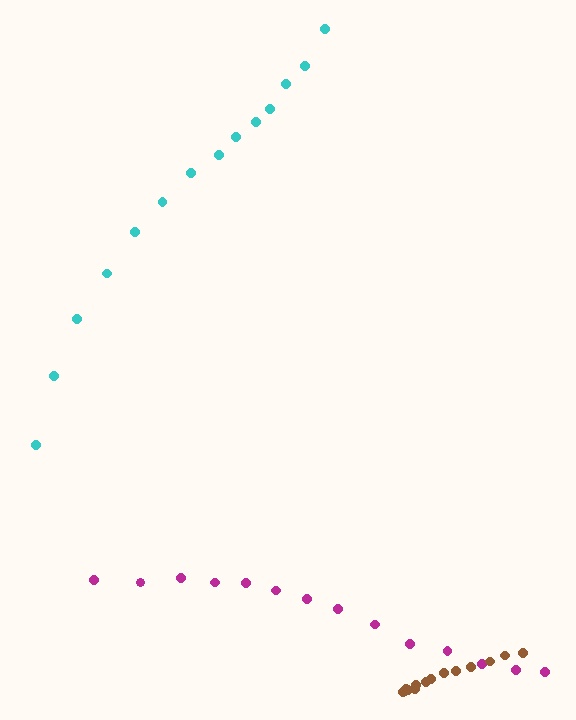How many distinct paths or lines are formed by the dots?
There are 3 distinct paths.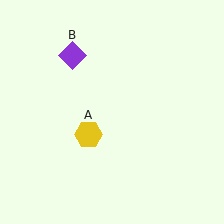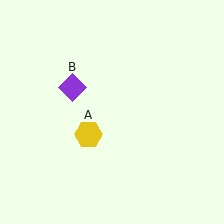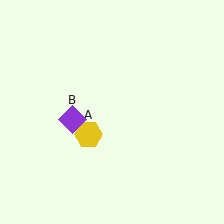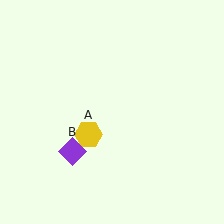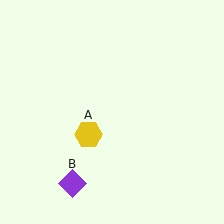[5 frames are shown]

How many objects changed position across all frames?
1 object changed position: purple diamond (object B).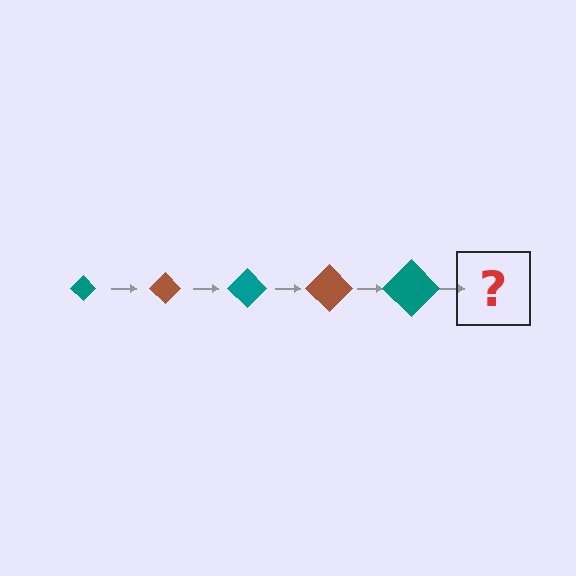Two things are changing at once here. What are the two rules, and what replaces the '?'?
The two rules are that the diamond grows larger each step and the color cycles through teal and brown. The '?' should be a brown diamond, larger than the previous one.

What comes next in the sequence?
The next element should be a brown diamond, larger than the previous one.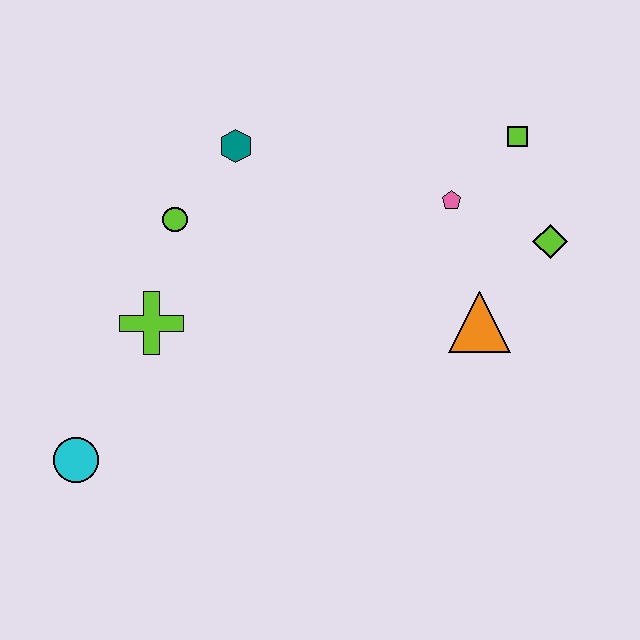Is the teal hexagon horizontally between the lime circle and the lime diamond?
Yes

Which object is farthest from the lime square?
The cyan circle is farthest from the lime square.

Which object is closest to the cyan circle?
The lime cross is closest to the cyan circle.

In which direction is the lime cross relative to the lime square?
The lime cross is to the left of the lime square.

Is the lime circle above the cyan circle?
Yes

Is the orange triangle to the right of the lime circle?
Yes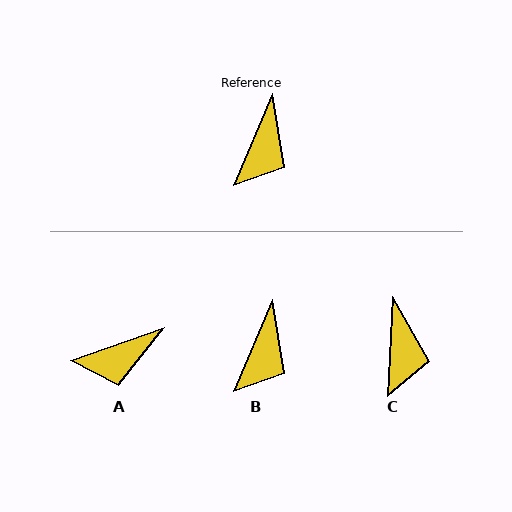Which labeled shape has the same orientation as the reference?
B.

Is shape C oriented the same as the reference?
No, it is off by about 20 degrees.